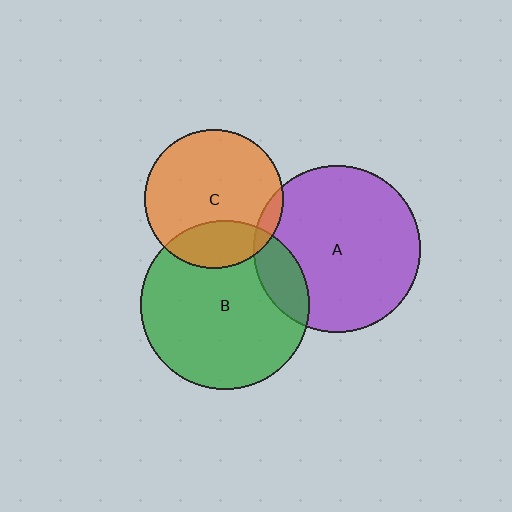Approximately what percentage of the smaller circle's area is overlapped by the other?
Approximately 5%.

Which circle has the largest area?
Circle B (green).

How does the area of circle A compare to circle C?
Approximately 1.4 times.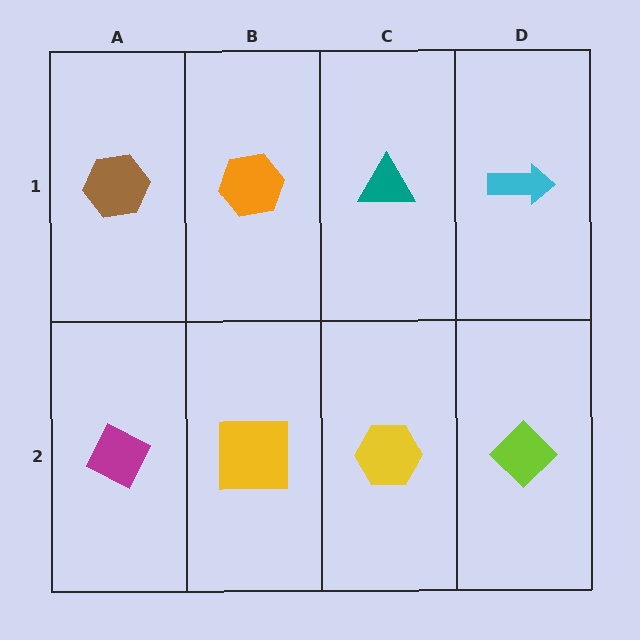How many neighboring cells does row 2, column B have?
3.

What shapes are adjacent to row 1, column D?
A lime diamond (row 2, column D), a teal triangle (row 1, column C).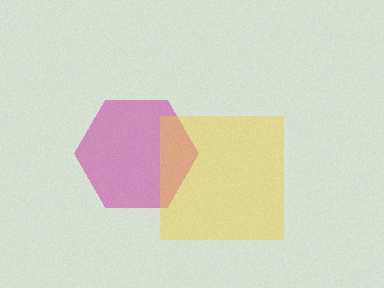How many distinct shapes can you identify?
There are 2 distinct shapes: a magenta hexagon, a yellow square.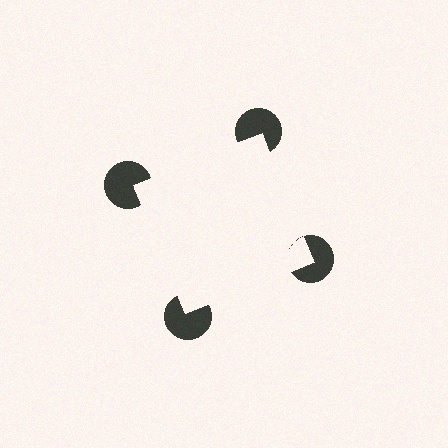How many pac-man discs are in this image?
There are 4 — one at each vertex of the illusory square.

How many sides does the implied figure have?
4 sides.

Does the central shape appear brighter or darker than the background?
It typically appears slightly brighter than the background, even though no actual brightness change is drawn.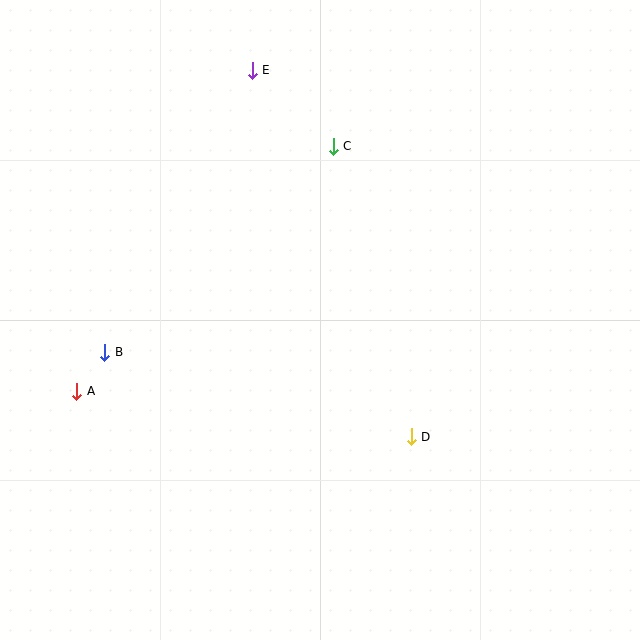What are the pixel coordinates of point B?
Point B is at (105, 352).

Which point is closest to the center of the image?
Point D at (411, 437) is closest to the center.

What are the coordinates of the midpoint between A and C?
The midpoint between A and C is at (205, 269).